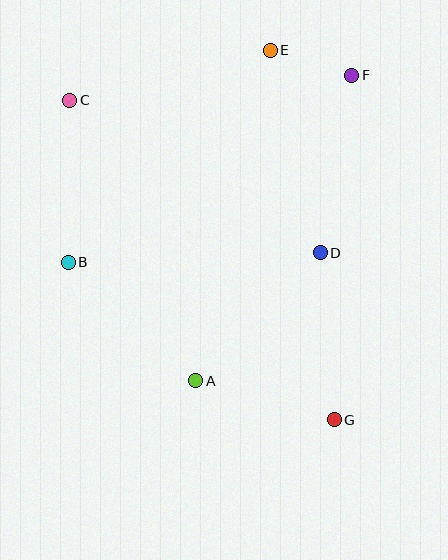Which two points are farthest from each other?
Points C and G are farthest from each other.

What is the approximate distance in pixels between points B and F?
The distance between B and F is approximately 340 pixels.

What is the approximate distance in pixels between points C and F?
The distance between C and F is approximately 283 pixels.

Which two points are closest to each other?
Points E and F are closest to each other.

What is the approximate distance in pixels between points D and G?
The distance between D and G is approximately 168 pixels.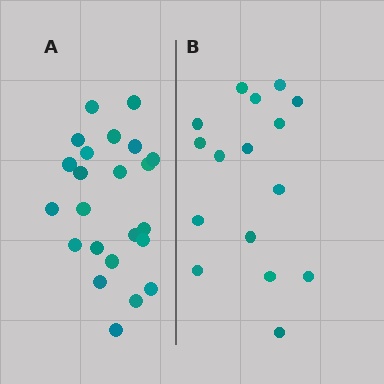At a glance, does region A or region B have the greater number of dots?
Region A (the left region) has more dots.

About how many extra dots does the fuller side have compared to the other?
Region A has roughly 8 or so more dots than region B.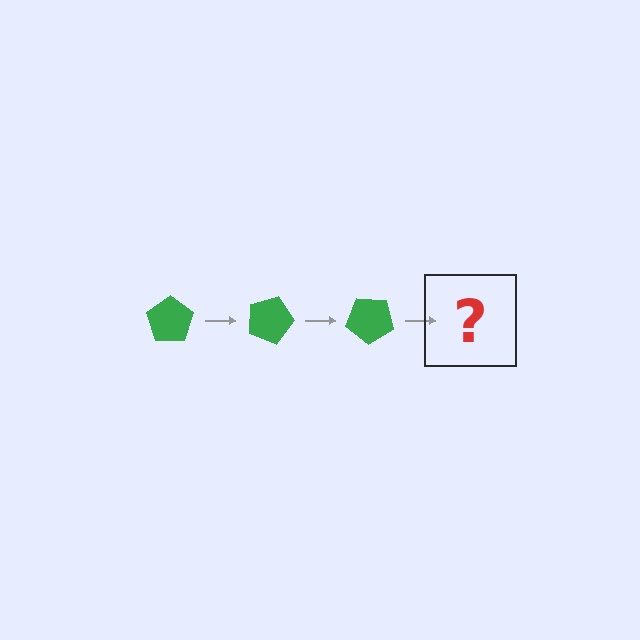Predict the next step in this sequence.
The next step is a green pentagon rotated 60 degrees.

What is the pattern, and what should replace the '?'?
The pattern is that the pentagon rotates 20 degrees each step. The '?' should be a green pentagon rotated 60 degrees.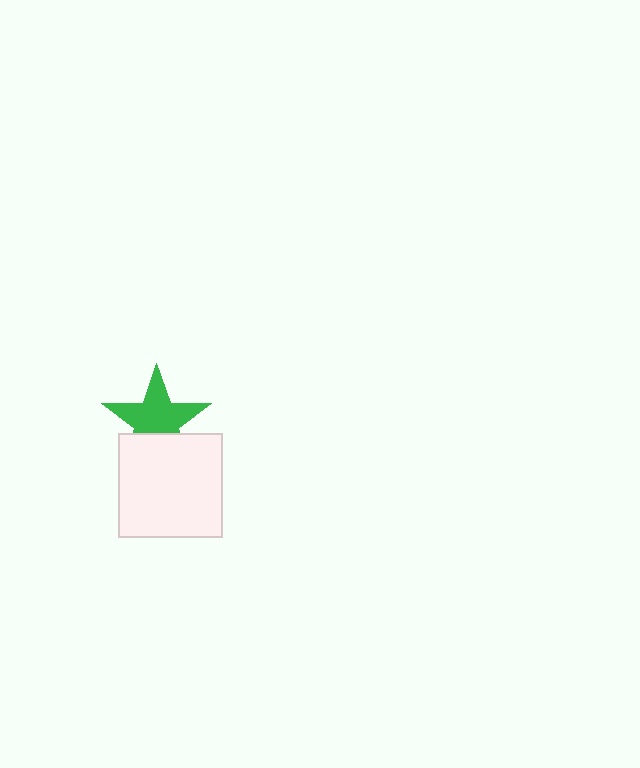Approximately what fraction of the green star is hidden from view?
Roughly 31% of the green star is hidden behind the white square.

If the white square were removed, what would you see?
You would see the complete green star.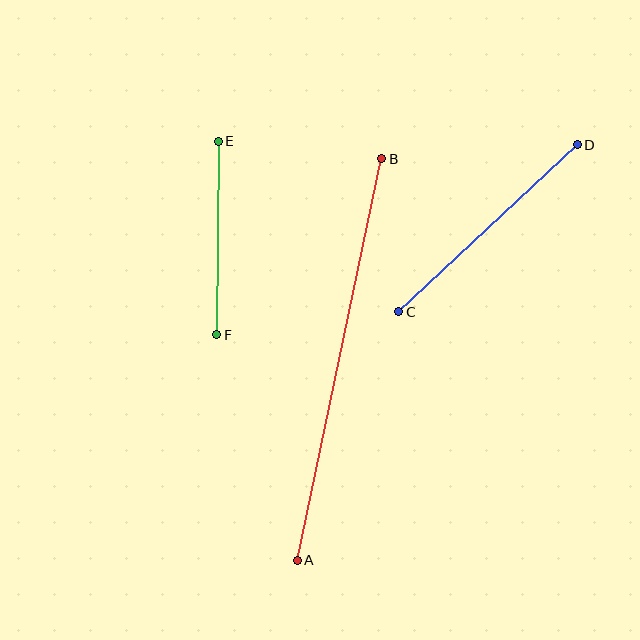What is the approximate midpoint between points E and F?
The midpoint is at approximately (218, 238) pixels.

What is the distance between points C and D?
The distance is approximately 244 pixels.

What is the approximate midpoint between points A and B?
The midpoint is at approximately (340, 360) pixels.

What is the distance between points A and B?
The distance is approximately 411 pixels.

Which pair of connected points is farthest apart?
Points A and B are farthest apart.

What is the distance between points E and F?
The distance is approximately 194 pixels.